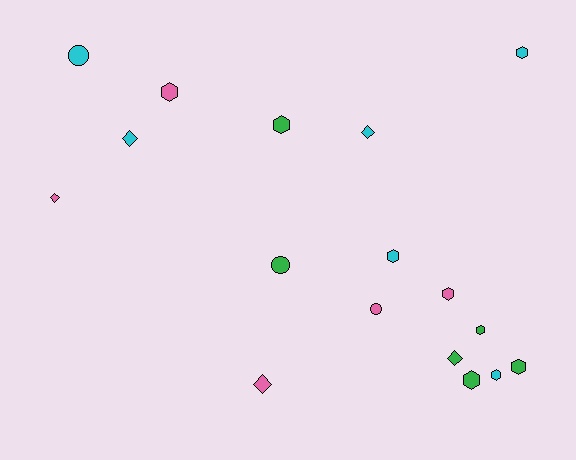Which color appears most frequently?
Green, with 6 objects.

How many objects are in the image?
There are 17 objects.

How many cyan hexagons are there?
There are 3 cyan hexagons.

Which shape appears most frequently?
Hexagon, with 9 objects.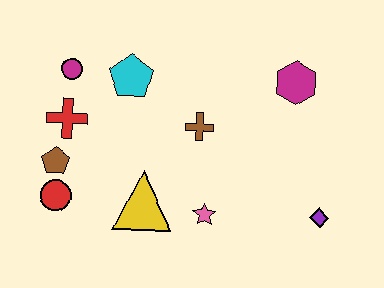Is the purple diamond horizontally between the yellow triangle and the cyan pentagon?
No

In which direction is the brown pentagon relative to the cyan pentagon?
The brown pentagon is below the cyan pentagon.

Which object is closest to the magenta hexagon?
The brown cross is closest to the magenta hexagon.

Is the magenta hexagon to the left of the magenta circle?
No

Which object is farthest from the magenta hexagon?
The red circle is farthest from the magenta hexagon.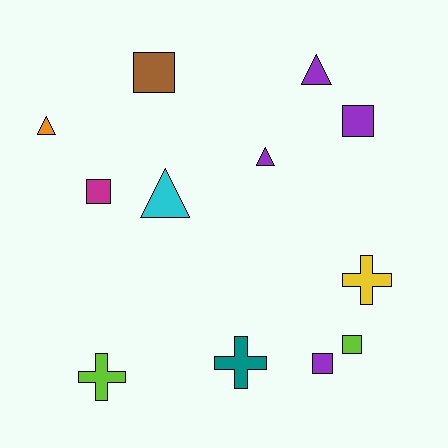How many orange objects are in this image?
There is 1 orange object.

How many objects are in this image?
There are 12 objects.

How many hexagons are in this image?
There are no hexagons.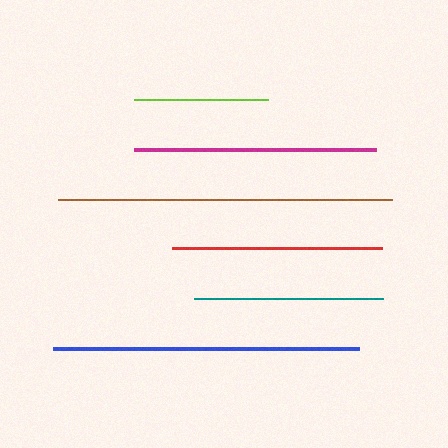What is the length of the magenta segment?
The magenta segment is approximately 242 pixels long.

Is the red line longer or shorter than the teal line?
The red line is longer than the teal line.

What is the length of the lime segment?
The lime segment is approximately 134 pixels long.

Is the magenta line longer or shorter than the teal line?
The magenta line is longer than the teal line.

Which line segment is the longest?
The brown line is the longest at approximately 334 pixels.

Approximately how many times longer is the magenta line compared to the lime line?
The magenta line is approximately 1.8 times the length of the lime line.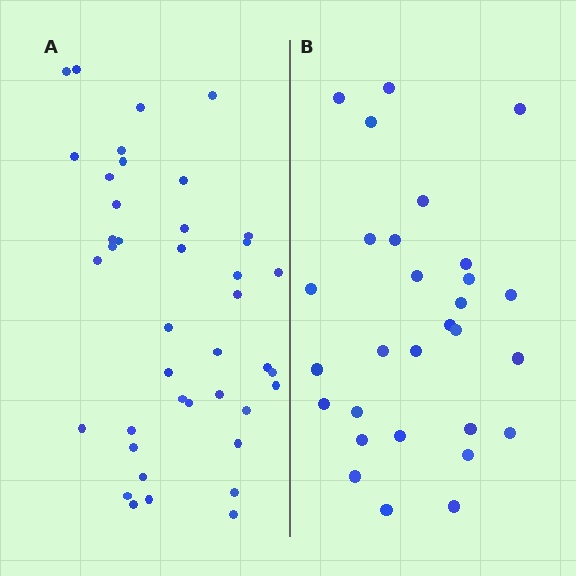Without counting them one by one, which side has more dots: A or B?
Region A (the left region) has more dots.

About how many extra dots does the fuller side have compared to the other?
Region A has roughly 12 or so more dots than region B.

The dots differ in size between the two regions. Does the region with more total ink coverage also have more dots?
No. Region B has more total ink coverage because its dots are larger, but region A actually contains more individual dots. Total area can be misleading — the number of items is what matters here.